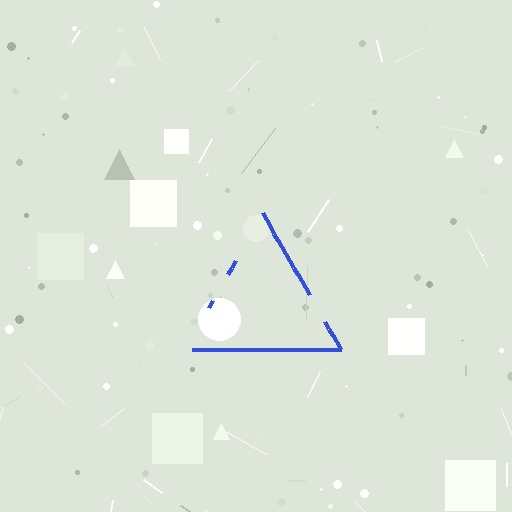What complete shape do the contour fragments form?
The contour fragments form a triangle.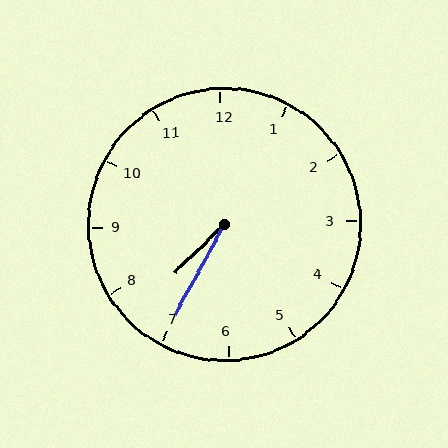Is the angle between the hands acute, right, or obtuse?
It is acute.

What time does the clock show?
7:35.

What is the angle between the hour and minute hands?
Approximately 18 degrees.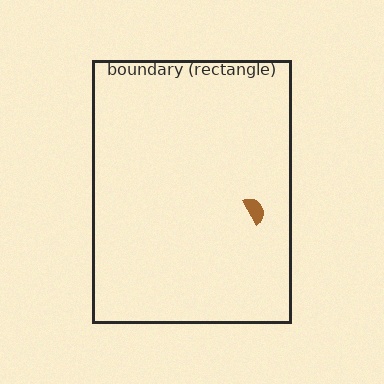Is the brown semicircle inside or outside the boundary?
Inside.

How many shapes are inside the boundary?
1 inside, 0 outside.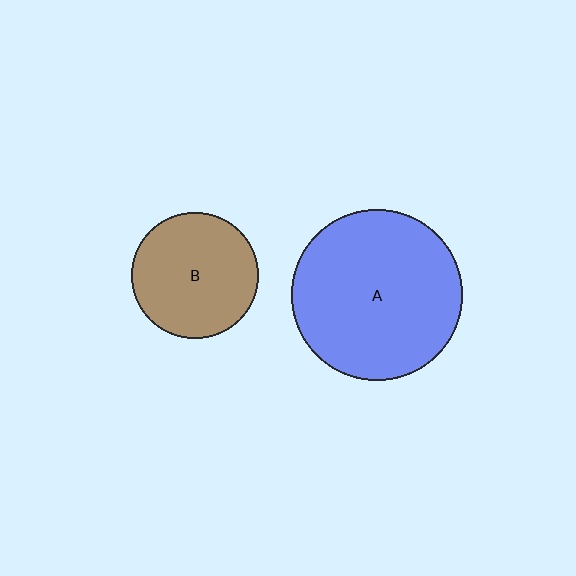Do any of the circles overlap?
No, none of the circles overlap.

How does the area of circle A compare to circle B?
Approximately 1.8 times.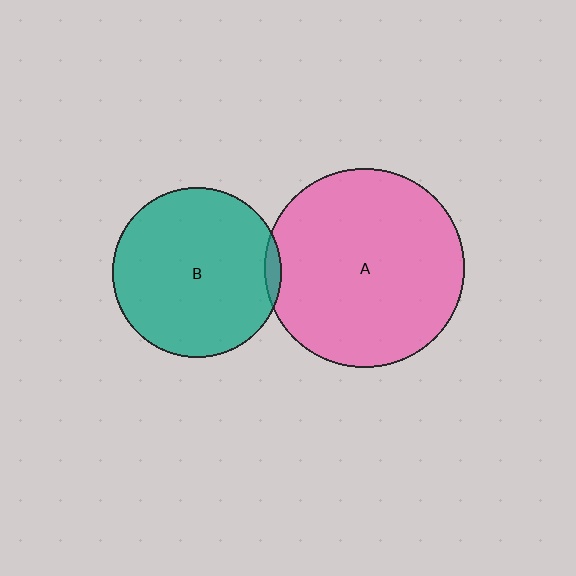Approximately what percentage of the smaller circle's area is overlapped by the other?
Approximately 5%.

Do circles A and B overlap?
Yes.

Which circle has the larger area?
Circle A (pink).